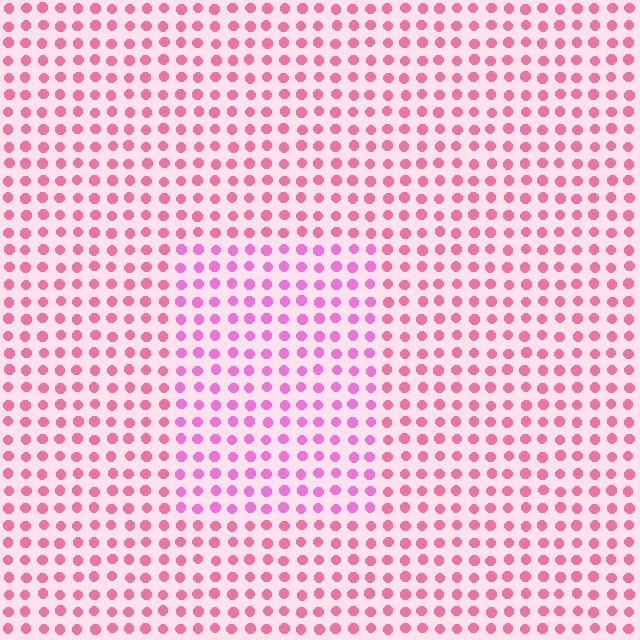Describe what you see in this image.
The image is filled with small pink elements in a uniform arrangement. A rectangle-shaped region is visible where the elements are tinted to a slightly different hue, forming a subtle color boundary.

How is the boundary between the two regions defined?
The boundary is defined purely by a slight shift in hue (about 26 degrees). Spacing, size, and orientation are identical on both sides.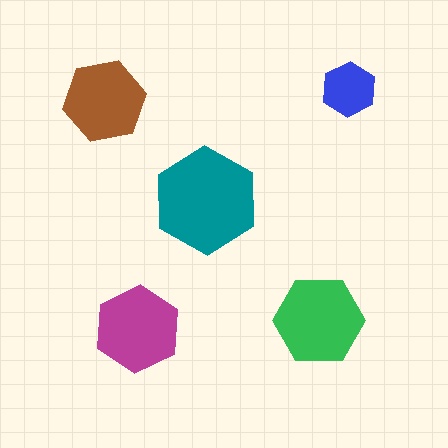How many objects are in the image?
There are 5 objects in the image.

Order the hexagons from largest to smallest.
the teal one, the green one, the magenta one, the brown one, the blue one.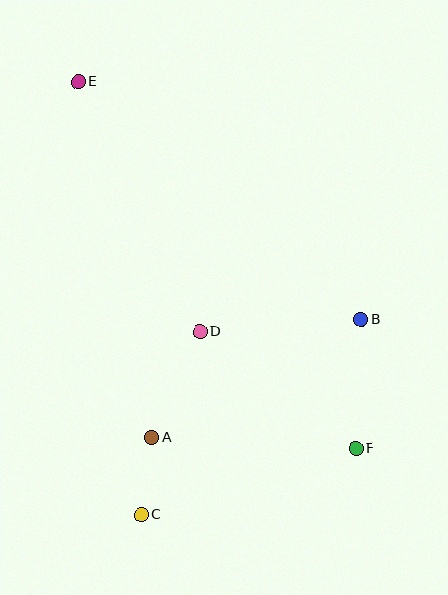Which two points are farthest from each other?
Points E and F are farthest from each other.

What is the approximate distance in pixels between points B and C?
The distance between B and C is approximately 295 pixels.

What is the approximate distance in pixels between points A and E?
The distance between A and E is approximately 363 pixels.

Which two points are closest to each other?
Points A and C are closest to each other.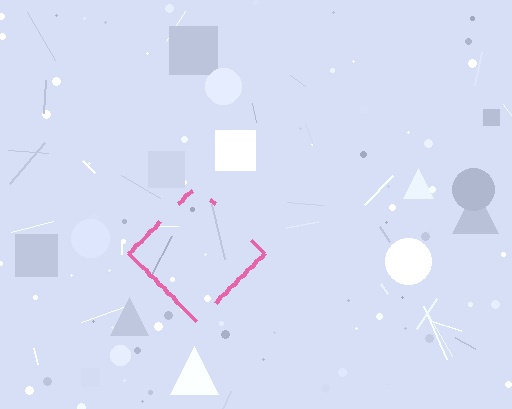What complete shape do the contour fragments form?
The contour fragments form a diamond.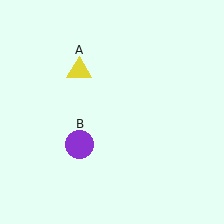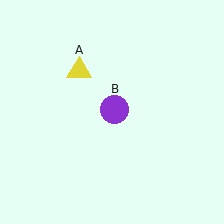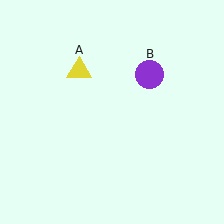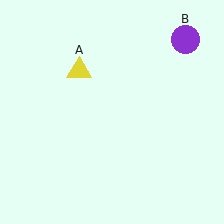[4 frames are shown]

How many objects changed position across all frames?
1 object changed position: purple circle (object B).